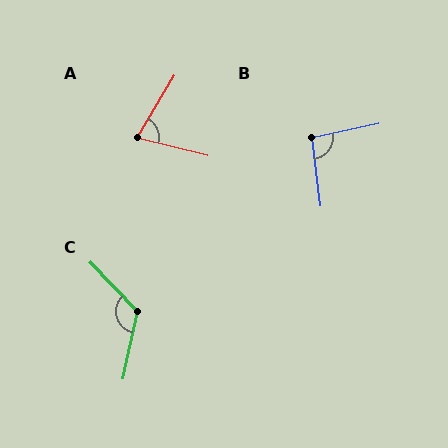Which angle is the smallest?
A, at approximately 74 degrees.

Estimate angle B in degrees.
Approximately 95 degrees.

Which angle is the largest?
C, at approximately 124 degrees.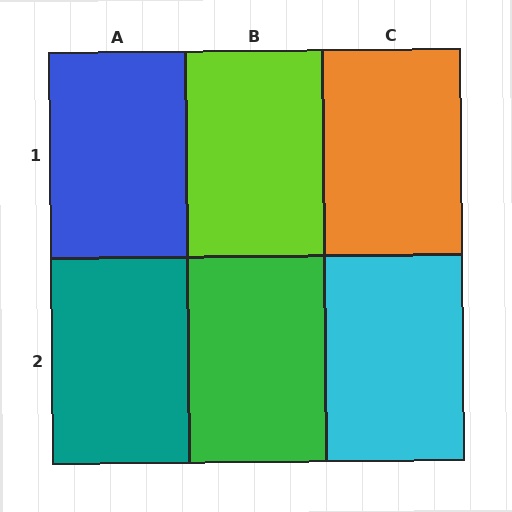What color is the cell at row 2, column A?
Teal.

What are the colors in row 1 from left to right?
Blue, lime, orange.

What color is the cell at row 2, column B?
Green.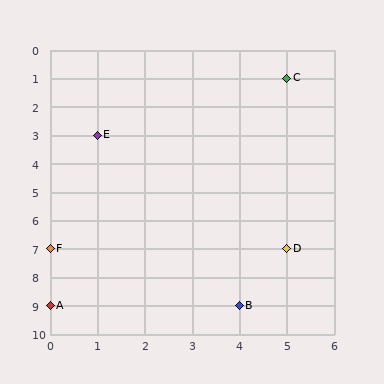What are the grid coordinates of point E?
Point E is at grid coordinates (1, 3).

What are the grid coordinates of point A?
Point A is at grid coordinates (0, 9).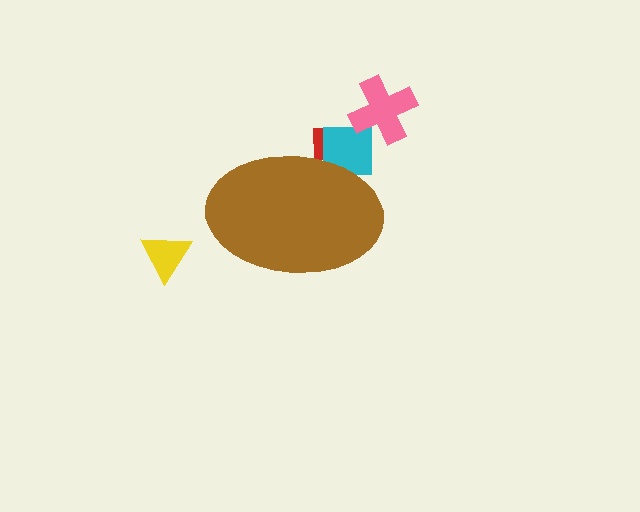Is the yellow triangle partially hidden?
No, the yellow triangle is fully visible.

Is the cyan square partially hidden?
Yes, the cyan square is partially hidden behind the brown ellipse.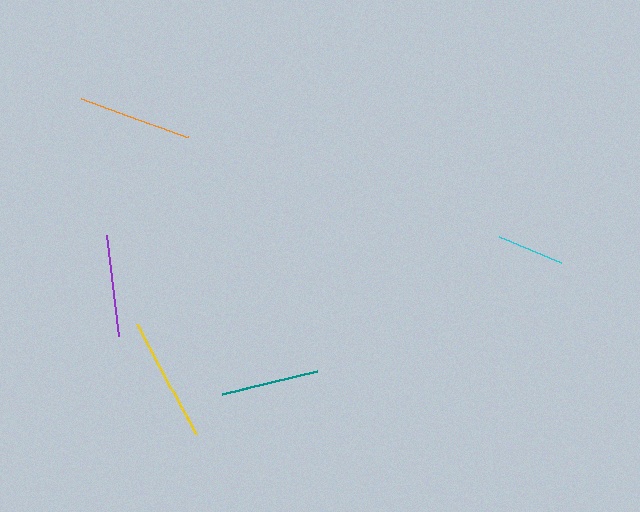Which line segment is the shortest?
The cyan line is the shortest at approximately 67 pixels.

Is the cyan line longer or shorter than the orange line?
The orange line is longer than the cyan line.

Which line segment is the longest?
The yellow line is the longest at approximately 125 pixels.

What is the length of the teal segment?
The teal segment is approximately 99 pixels long.